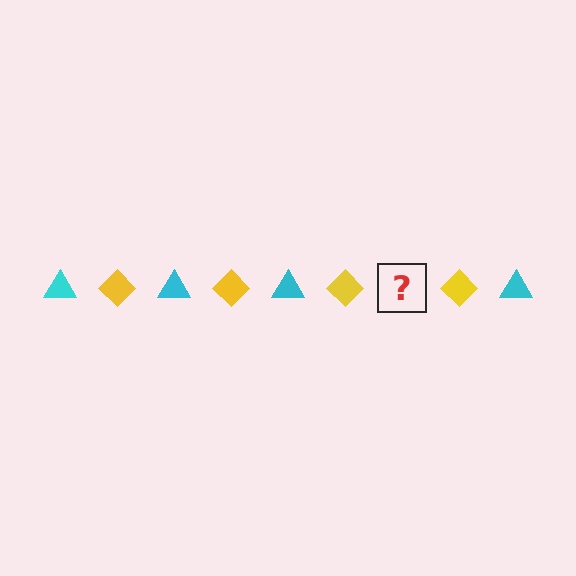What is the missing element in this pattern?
The missing element is a cyan triangle.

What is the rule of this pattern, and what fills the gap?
The rule is that the pattern alternates between cyan triangle and yellow diamond. The gap should be filled with a cyan triangle.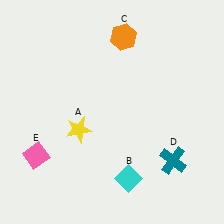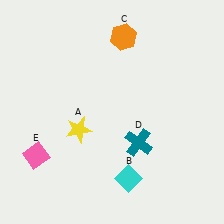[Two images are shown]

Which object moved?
The teal cross (D) moved left.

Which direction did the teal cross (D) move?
The teal cross (D) moved left.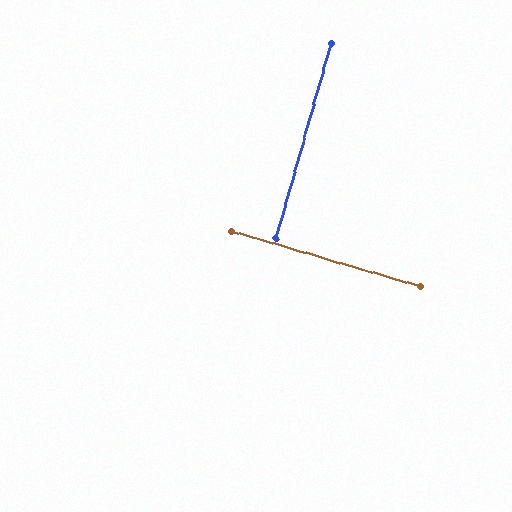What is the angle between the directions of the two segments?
Approximately 89 degrees.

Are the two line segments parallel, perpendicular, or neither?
Perpendicular — they meet at approximately 89°.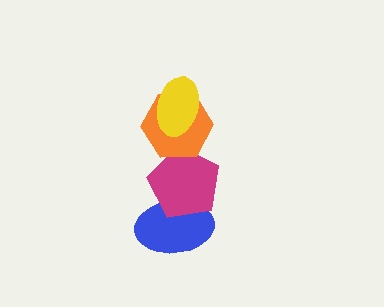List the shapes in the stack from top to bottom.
From top to bottom: the yellow ellipse, the orange hexagon, the magenta pentagon, the blue ellipse.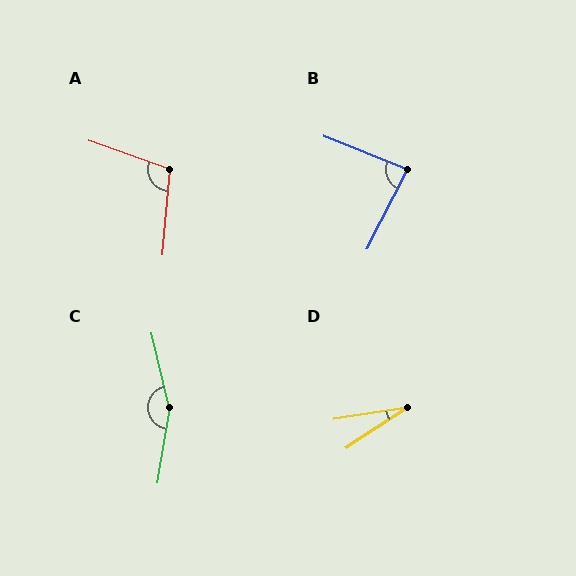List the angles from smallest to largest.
D (25°), B (85°), A (104°), C (157°).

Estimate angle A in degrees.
Approximately 104 degrees.